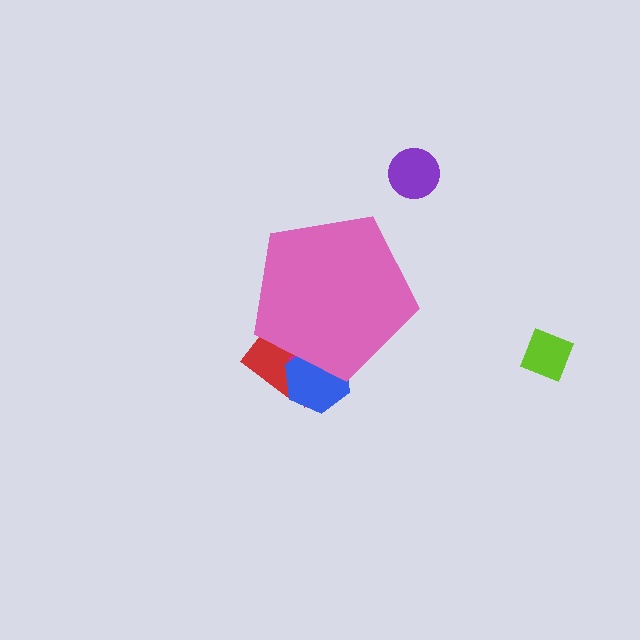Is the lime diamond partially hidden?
No, the lime diamond is fully visible.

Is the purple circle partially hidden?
No, the purple circle is fully visible.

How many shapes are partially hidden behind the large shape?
3 shapes are partially hidden.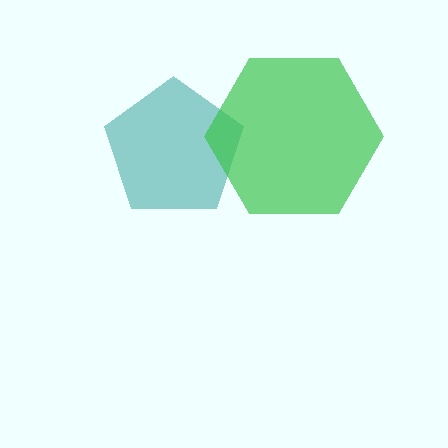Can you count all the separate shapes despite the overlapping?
Yes, there are 2 separate shapes.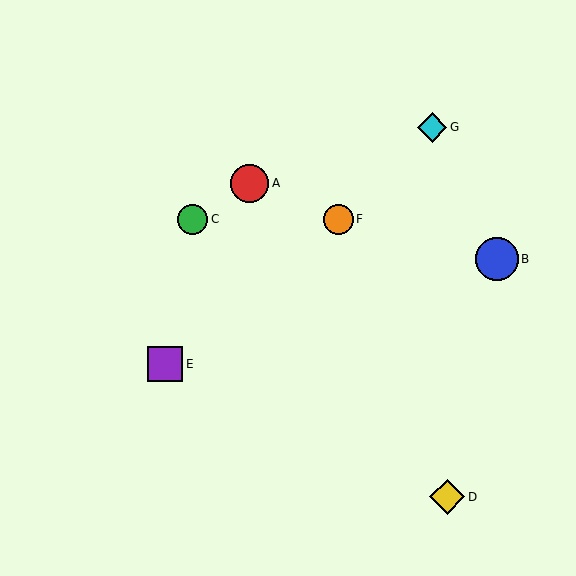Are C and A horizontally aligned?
No, C is at y≈219 and A is at y≈183.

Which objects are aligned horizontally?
Objects C, F are aligned horizontally.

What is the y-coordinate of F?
Object F is at y≈219.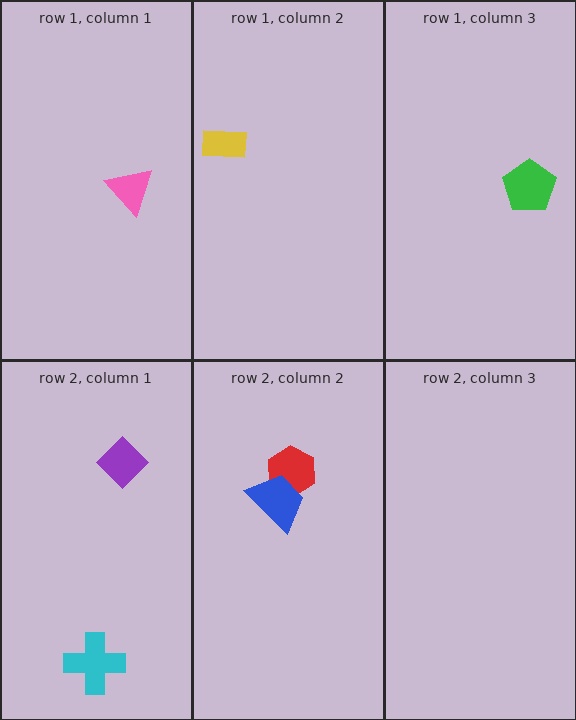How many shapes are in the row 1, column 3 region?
1.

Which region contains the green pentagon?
The row 1, column 3 region.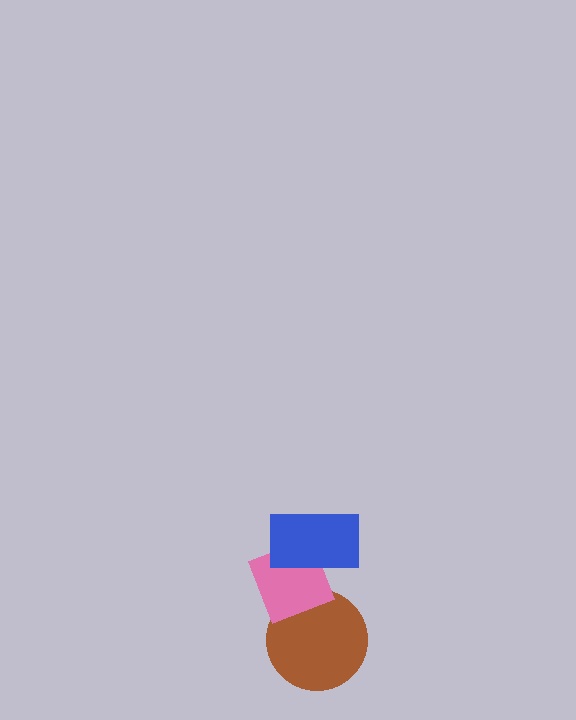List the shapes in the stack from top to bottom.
From top to bottom: the blue rectangle, the pink diamond, the brown circle.